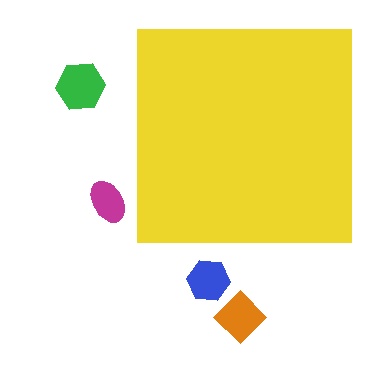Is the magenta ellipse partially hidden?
No, the magenta ellipse is fully visible.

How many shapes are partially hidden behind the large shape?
0 shapes are partially hidden.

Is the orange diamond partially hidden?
No, the orange diamond is fully visible.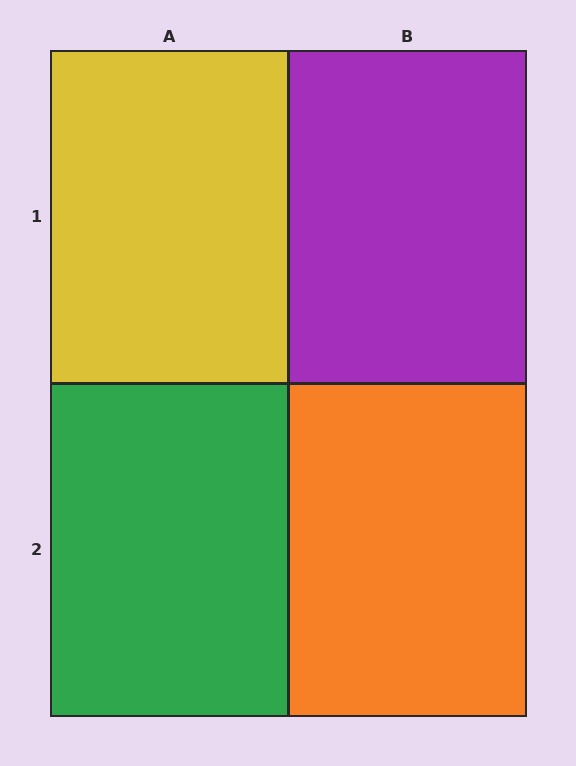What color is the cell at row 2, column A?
Green.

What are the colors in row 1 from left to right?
Yellow, purple.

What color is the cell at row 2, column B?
Orange.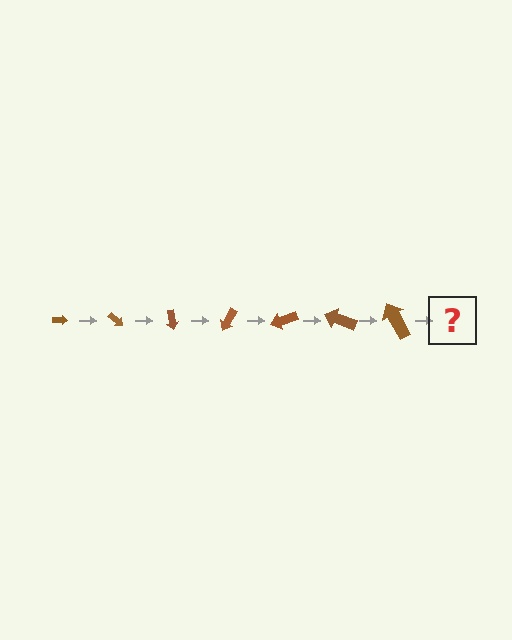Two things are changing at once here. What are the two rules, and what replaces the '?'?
The two rules are that the arrow grows larger each step and it rotates 40 degrees each step. The '?' should be an arrow, larger than the previous one and rotated 280 degrees from the start.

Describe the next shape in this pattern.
It should be an arrow, larger than the previous one and rotated 280 degrees from the start.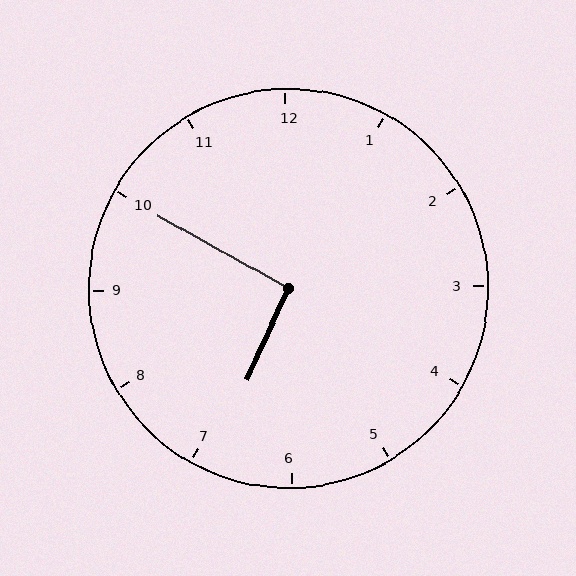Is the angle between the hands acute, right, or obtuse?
It is right.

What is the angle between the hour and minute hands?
Approximately 95 degrees.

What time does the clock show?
6:50.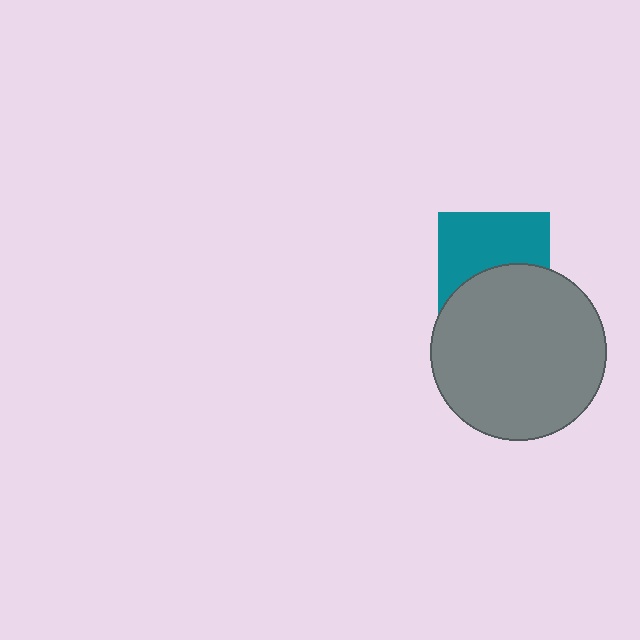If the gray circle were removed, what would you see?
You would see the complete teal square.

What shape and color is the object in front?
The object in front is a gray circle.